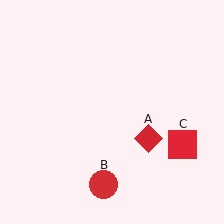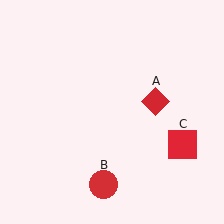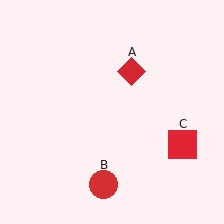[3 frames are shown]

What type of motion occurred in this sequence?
The red diamond (object A) rotated counterclockwise around the center of the scene.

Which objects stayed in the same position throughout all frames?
Red circle (object B) and red square (object C) remained stationary.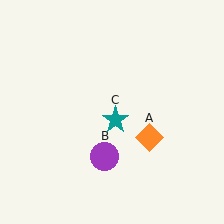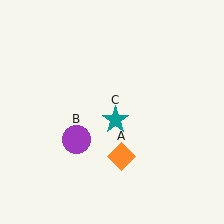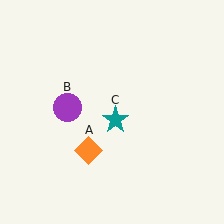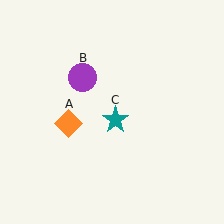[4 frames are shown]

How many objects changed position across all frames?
2 objects changed position: orange diamond (object A), purple circle (object B).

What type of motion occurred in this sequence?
The orange diamond (object A), purple circle (object B) rotated clockwise around the center of the scene.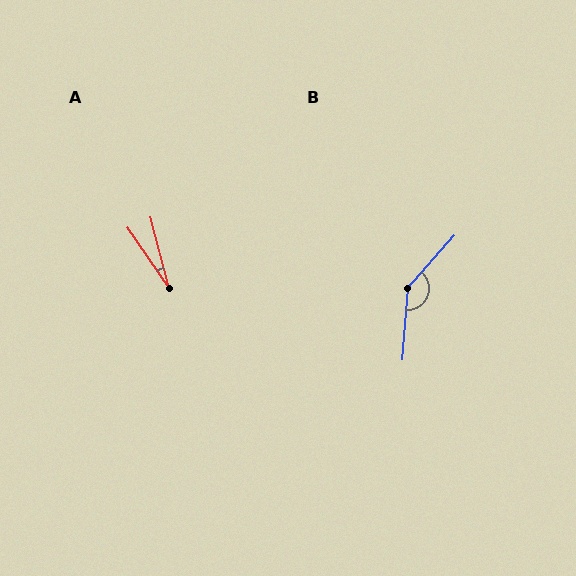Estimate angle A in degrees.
Approximately 20 degrees.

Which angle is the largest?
B, at approximately 143 degrees.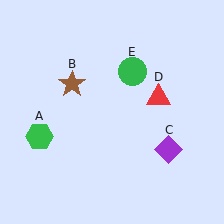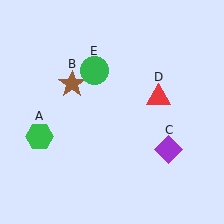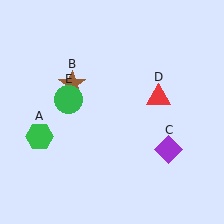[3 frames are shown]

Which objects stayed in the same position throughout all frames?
Green hexagon (object A) and brown star (object B) and purple diamond (object C) and red triangle (object D) remained stationary.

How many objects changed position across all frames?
1 object changed position: green circle (object E).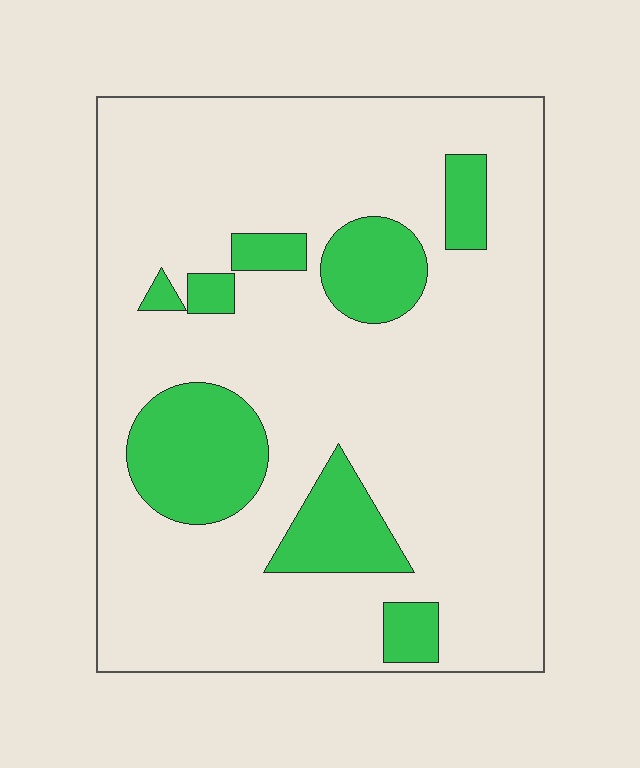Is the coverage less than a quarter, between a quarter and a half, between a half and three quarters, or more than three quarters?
Less than a quarter.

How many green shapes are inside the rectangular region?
8.